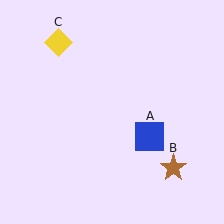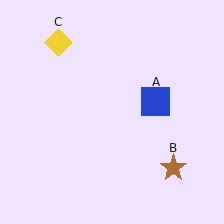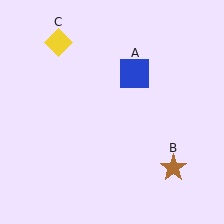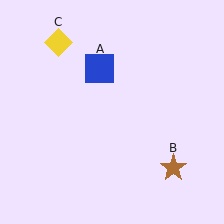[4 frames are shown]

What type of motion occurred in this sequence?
The blue square (object A) rotated counterclockwise around the center of the scene.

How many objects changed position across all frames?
1 object changed position: blue square (object A).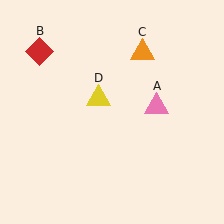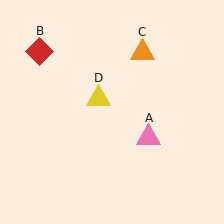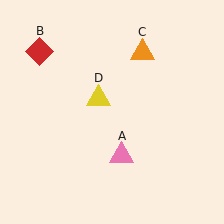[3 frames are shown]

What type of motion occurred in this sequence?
The pink triangle (object A) rotated clockwise around the center of the scene.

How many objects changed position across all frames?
1 object changed position: pink triangle (object A).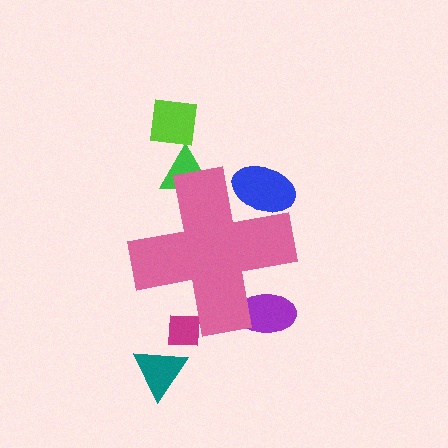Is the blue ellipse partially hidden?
Yes, the blue ellipse is partially hidden behind the pink cross.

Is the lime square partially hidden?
No, the lime square is fully visible.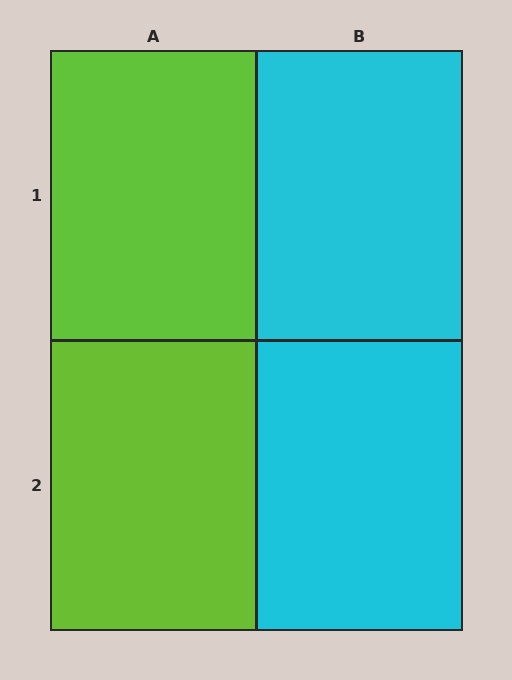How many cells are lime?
2 cells are lime.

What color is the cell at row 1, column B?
Cyan.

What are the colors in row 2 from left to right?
Lime, cyan.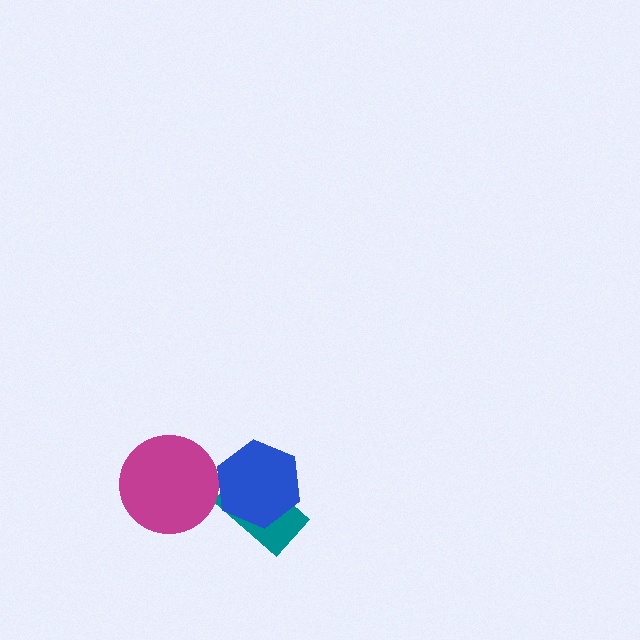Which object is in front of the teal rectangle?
The blue hexagon is in front of the teal rectangle.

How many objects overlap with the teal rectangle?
1 object overlaps with the teal rectangle.